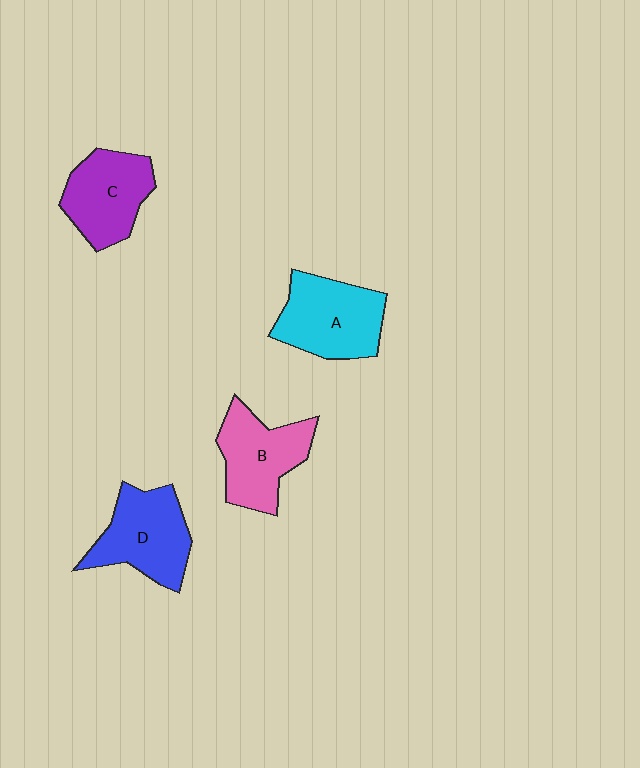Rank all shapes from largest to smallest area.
From largest to smallest: A (cyan), D (blue), B (pink), C (purple).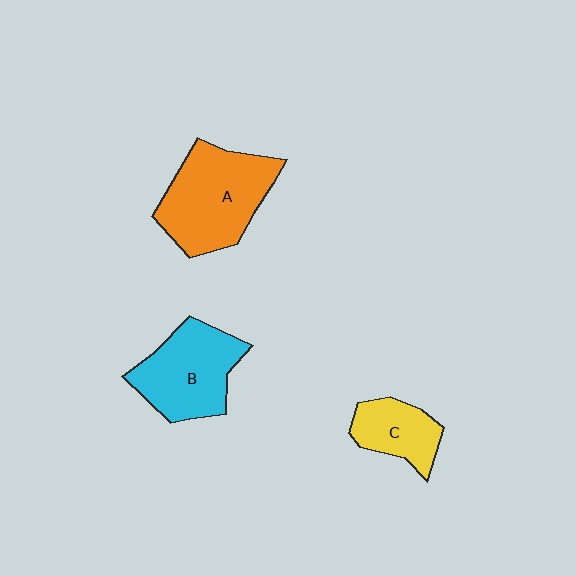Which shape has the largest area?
Shape A (orange).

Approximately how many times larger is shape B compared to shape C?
Approximately 1.7 times.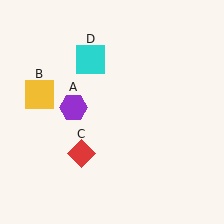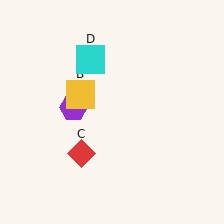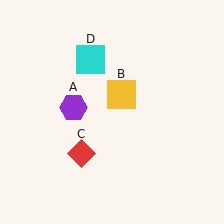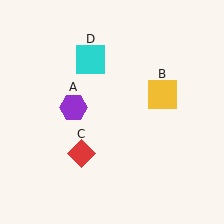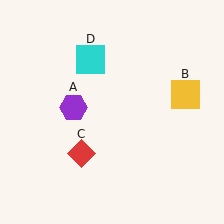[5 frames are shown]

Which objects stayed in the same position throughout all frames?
Purple hexagon (object A) and red diamond (object C) and cyan square (object D) remained stationary.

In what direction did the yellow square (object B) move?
The yellow square (object B) moved right.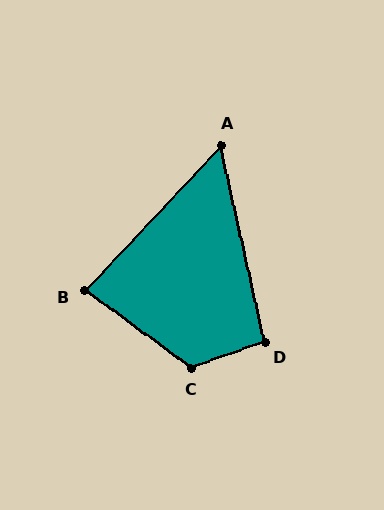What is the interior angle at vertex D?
Approximately 97 degrees (obtuse).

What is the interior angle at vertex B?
Approximately 83 degrees (acute).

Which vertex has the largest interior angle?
C, at approximately 124 degrees.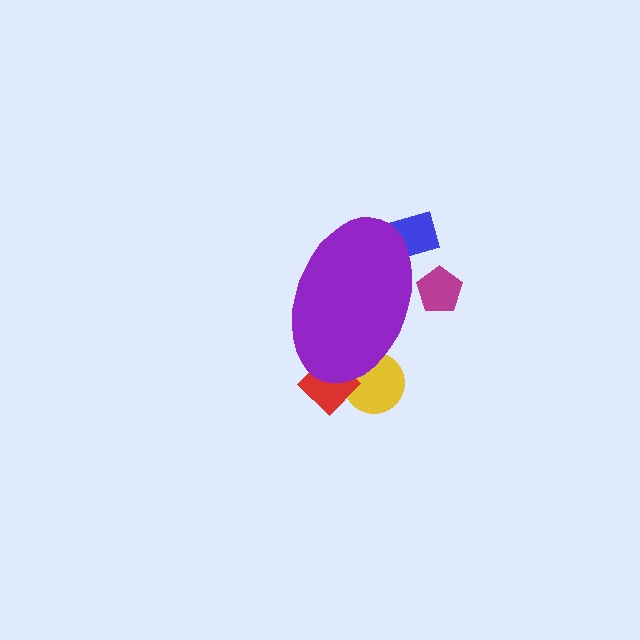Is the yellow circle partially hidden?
Yes, the yellow circle is partially hidden behind the purple ellipse.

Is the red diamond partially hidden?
Yes, the red diamond is partially hidden behind the purple ellipse.